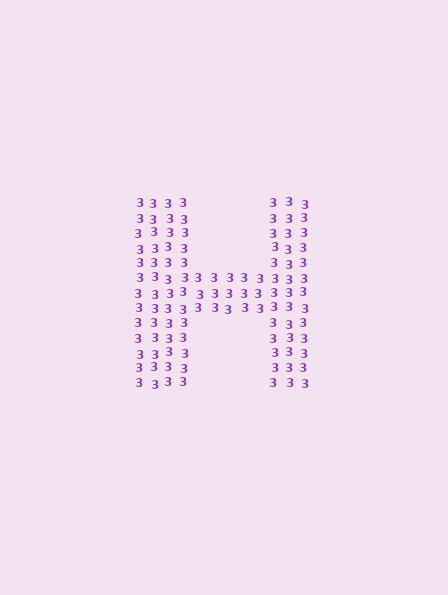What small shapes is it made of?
It is made of small digit 3's.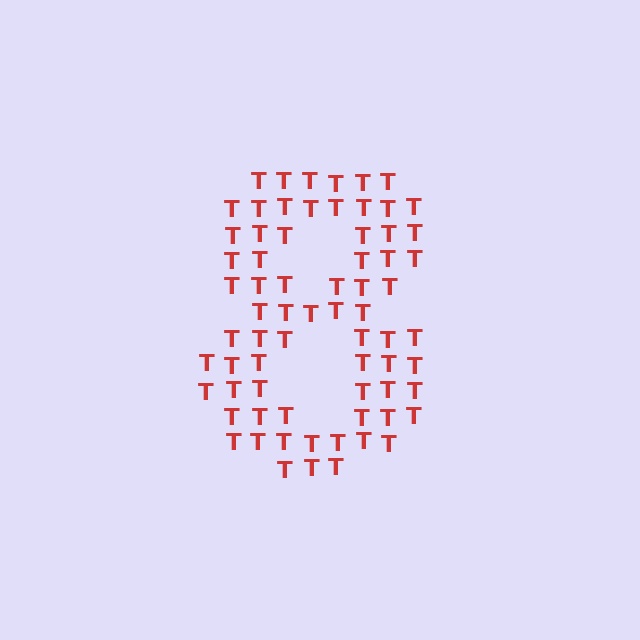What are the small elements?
The small elements are letter T's.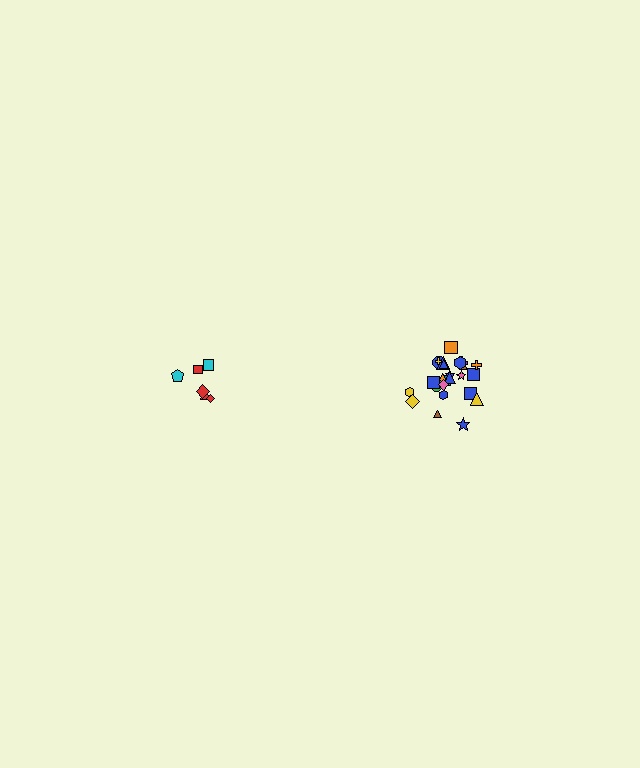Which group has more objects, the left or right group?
The right group.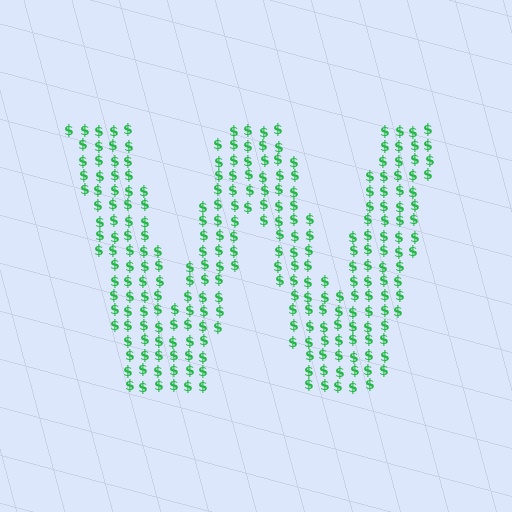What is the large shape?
The large shape is the letter W.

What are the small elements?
The small elements are dollar signs.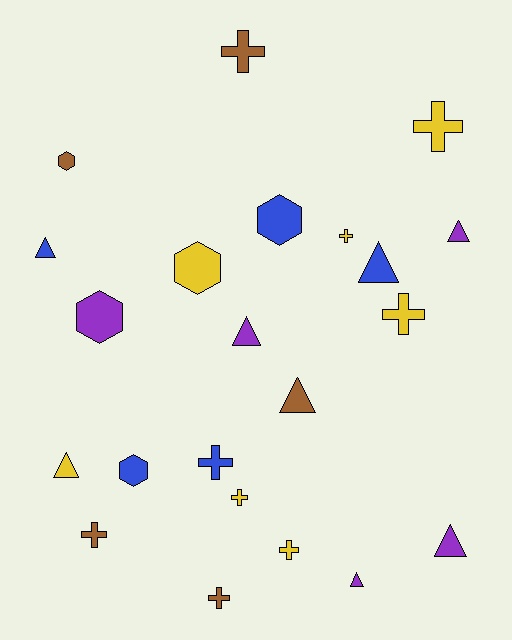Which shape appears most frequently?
Cross, with 9 objects.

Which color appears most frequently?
Yellow, with 7 objects.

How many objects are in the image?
There are 22 objects.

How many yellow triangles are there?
There is 1 yellow triangle.